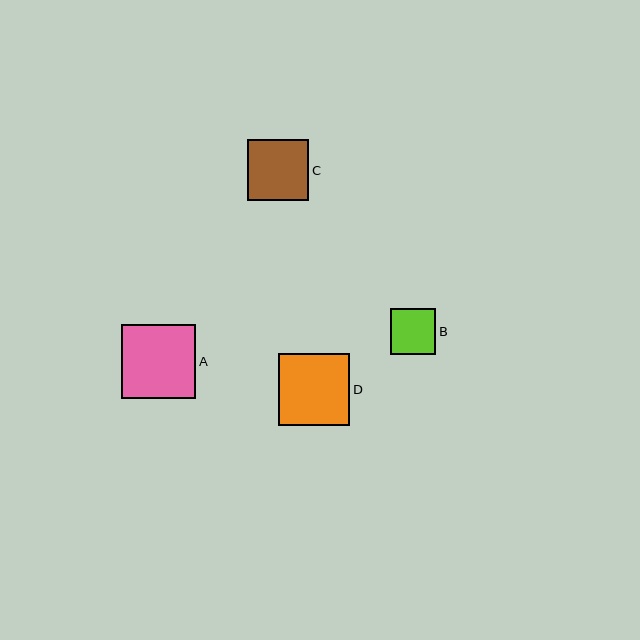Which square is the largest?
Square A is the largest with a size of approximately 74 pixels.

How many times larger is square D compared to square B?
Square D is approximately 1.6 times the size of square B.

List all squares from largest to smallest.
From largest to smallest: A, D, C, B.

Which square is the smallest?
Square B is the smallest with a size of approximately 46 pixels.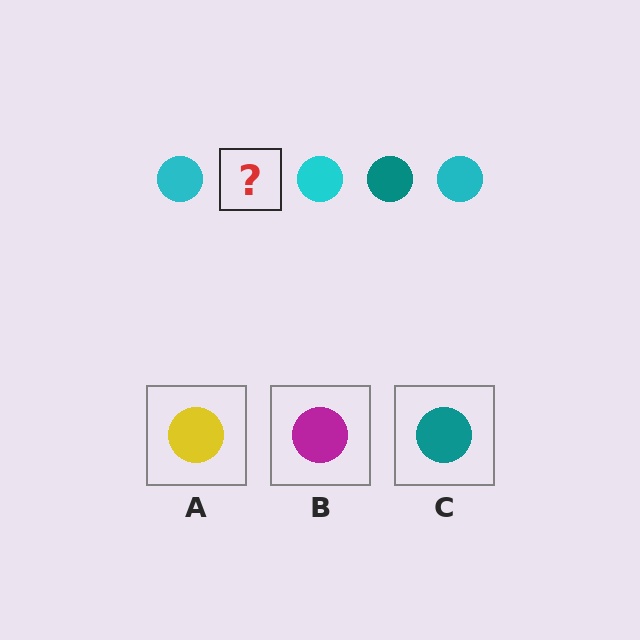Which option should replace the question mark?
Option C.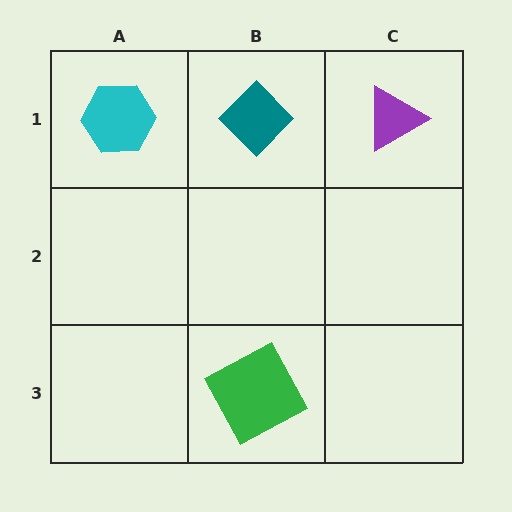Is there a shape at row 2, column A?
No, that cell is empty.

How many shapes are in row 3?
1 shape.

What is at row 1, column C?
A purple triangle.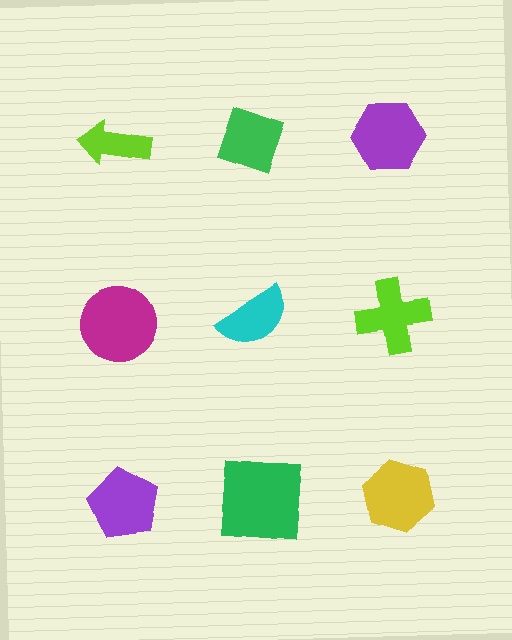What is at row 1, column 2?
A green diamond.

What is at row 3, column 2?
A green square.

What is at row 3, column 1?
A purple pentagon.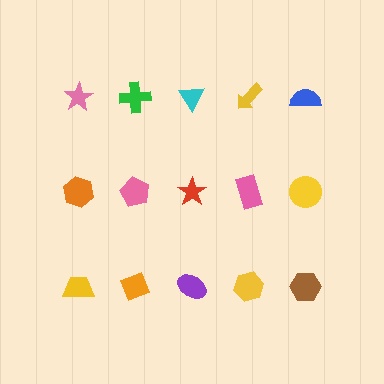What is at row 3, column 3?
A purple ellipse.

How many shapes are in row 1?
5 shapes.